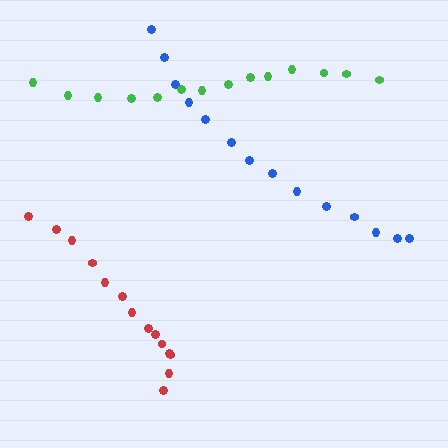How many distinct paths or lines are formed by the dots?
There are 3 distinct paths.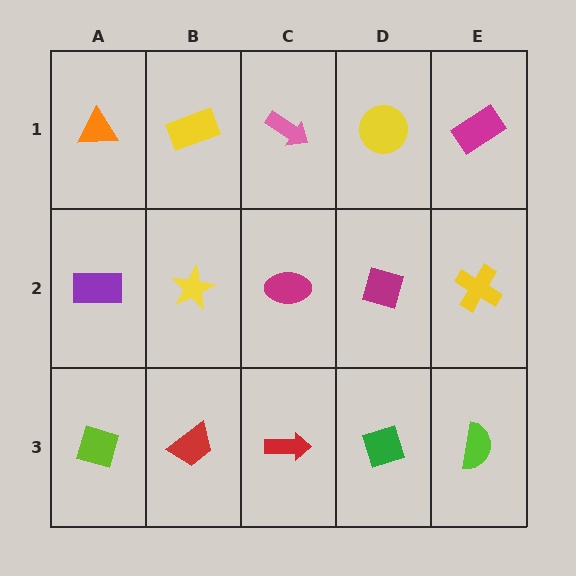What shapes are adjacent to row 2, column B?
A yellow rectangle (row 1, column B), a red trapezoid (row 3, column B), a purple rectangle (row 2, column A), a magenta ellipse (row 2, column C).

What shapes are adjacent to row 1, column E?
A yellow cross (row 2, column E), a yellow circle (row 1, column D).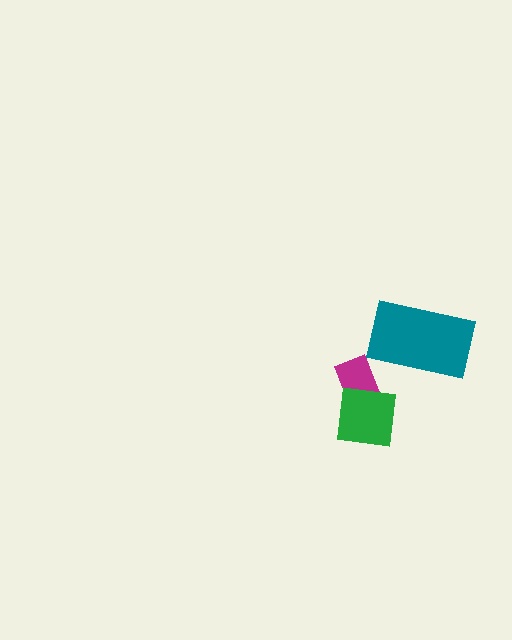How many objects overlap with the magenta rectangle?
1 object overlaps with the magenta rectangle.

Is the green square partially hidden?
No, no other shape covers it.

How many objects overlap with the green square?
1 object overlaps with the green square.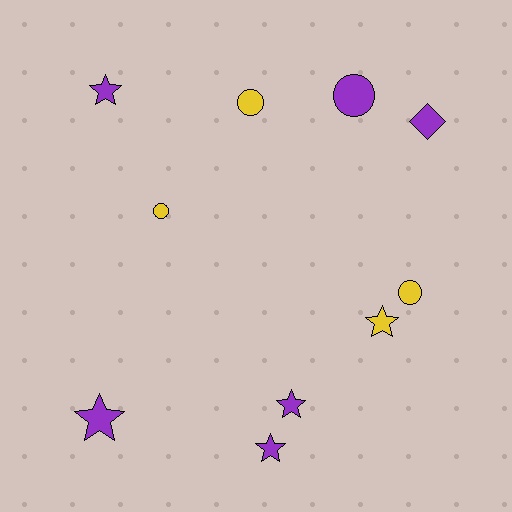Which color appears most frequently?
Purple, with 6 objects.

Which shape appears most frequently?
Star, with 5 objects.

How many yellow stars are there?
There is 1 yellow star.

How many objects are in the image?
There are 10 objects.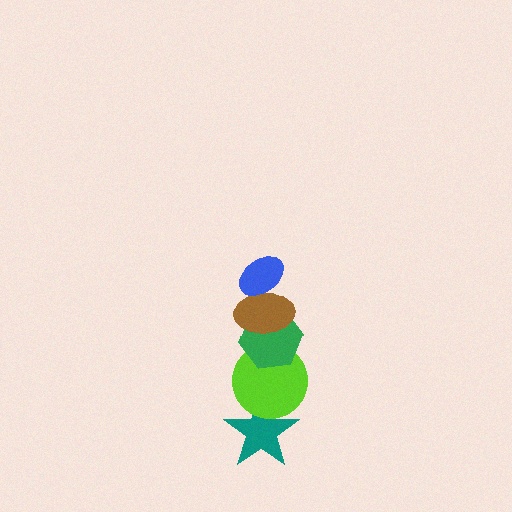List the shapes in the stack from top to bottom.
From top to bottom: the blue ellipse, the brown ellipse, the green hexagon, the lime circle, the teal star.